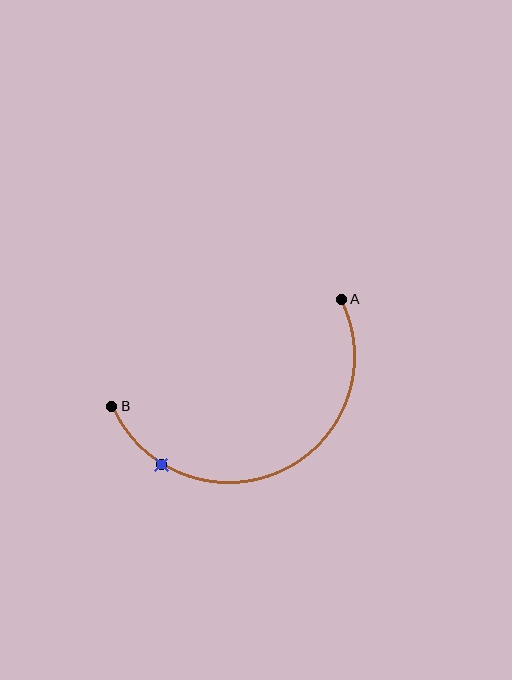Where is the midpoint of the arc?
The arc midpoint is the point on the curve farthest from the straight line joining A and B. It sits below that line.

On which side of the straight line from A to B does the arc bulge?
The arc bulges below the straight line connecting A and B.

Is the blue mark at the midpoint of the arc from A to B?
No. The blue mark lies on the arc but is closer to endpoint B. The arc midpoint would be at the point on the curve equidistant along the arc from both A and B.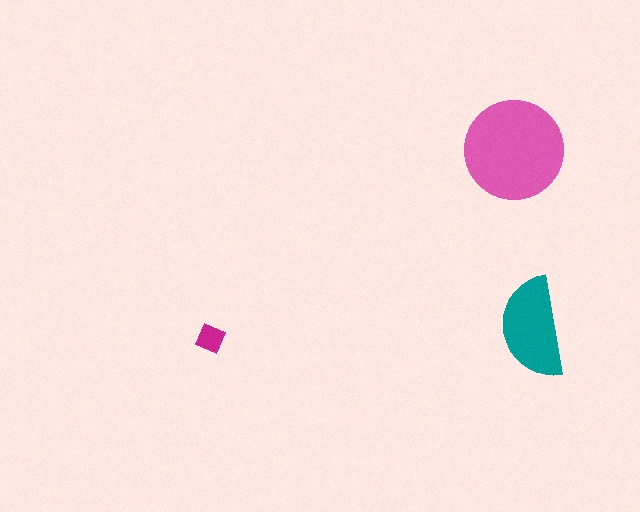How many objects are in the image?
There are 3 objects in the image.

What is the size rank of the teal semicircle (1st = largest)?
2nd.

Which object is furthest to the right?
The teal semicircle is rightmost.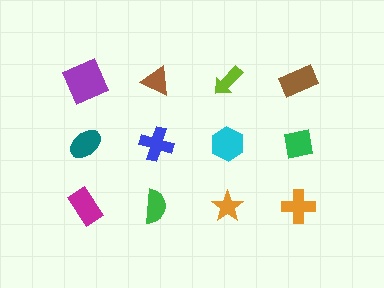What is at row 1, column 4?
A brown rectangle.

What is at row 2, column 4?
A green square.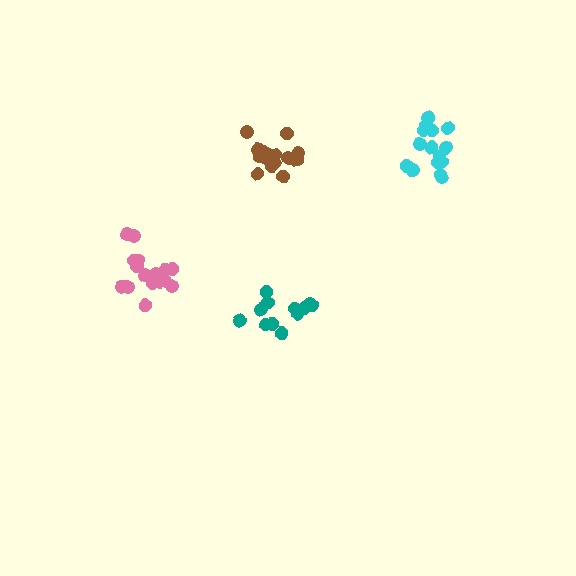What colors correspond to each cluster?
The clusters are colored: teal, pink, cyan, brown.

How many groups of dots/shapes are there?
There are 4 groups.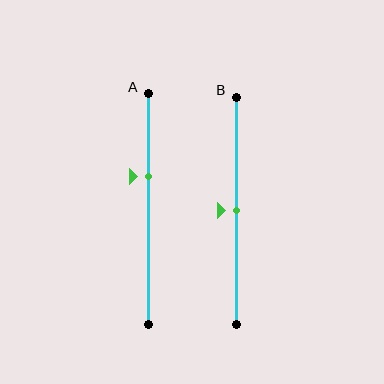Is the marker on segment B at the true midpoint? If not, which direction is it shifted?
Yes, the marker on segment B is at the true midpoint.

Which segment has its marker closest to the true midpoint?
Segment B has its marker closest to the true midpoint.